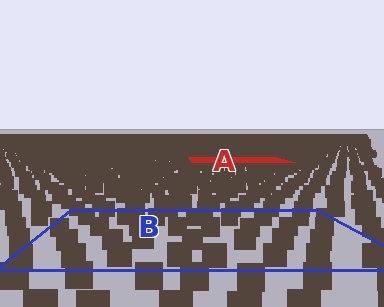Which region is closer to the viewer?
Region B is closer. The texture elements there are larger and more spread out.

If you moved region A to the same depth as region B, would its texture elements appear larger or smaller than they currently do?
They would appear larger. At a closer depth, the same texture elements are projected at a bigger on-screen size.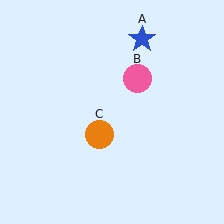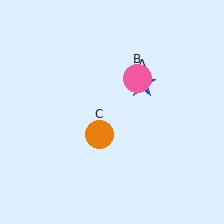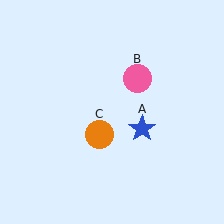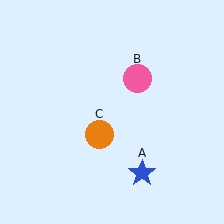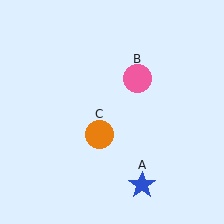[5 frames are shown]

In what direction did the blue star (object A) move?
The blue star (object A) moved down.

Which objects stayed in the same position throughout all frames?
Pink circle (object B) and orange circle (object C) remained stationary.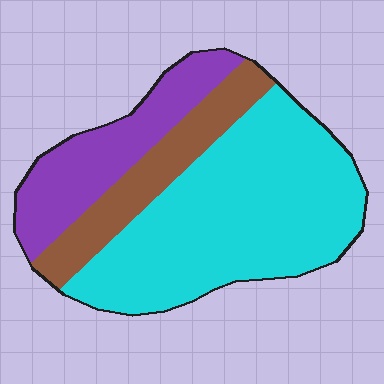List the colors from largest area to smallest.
From largest to smallest: cyan, purple, brown.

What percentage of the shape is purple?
Purple takes up about one quarter (1/4) of the shape.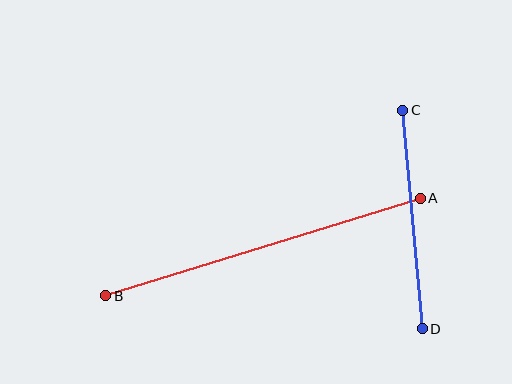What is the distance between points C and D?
The distance is approximately 219 pixels.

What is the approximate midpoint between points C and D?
The midpoint is at approximately (412, 219) pixels.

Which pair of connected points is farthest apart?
Points A and B are farthest apart.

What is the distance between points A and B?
The distance is approximately 329 pixels.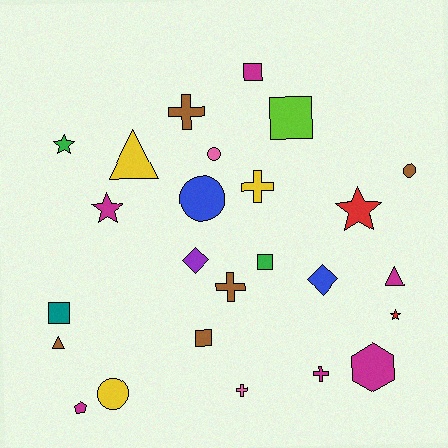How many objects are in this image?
There are 25 objects.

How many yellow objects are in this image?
There are 3 yellow objects.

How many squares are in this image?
There are 5 squares.